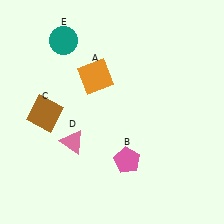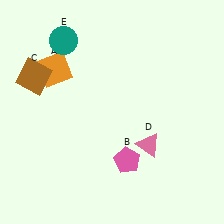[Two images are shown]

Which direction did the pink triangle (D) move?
The pink triangle (D) moved right.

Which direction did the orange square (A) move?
The orange square (A) moved left.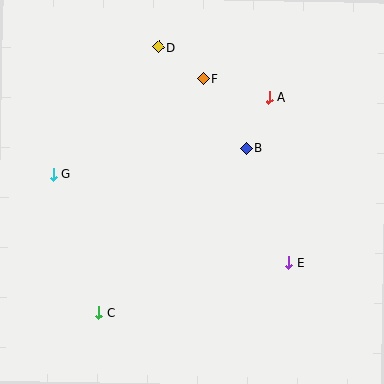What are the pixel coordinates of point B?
Point B is at (246, 148).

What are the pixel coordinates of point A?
Point A is at (269, 98).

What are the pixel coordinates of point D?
Point D is at (159, 47).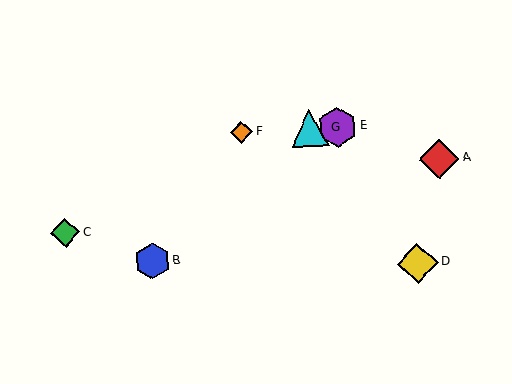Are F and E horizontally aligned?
Yes, both are at y≈132.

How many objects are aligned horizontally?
3 objects (E, F, G) are aligned horizontally.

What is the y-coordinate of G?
Object G is at y≈128.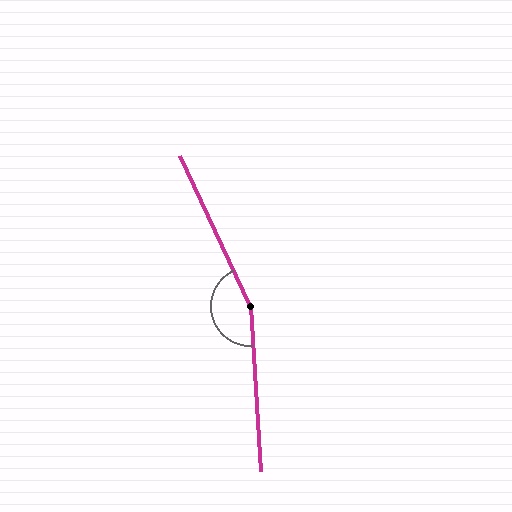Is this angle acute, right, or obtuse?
It is obtuse.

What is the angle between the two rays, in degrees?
Approximately 159 degrees.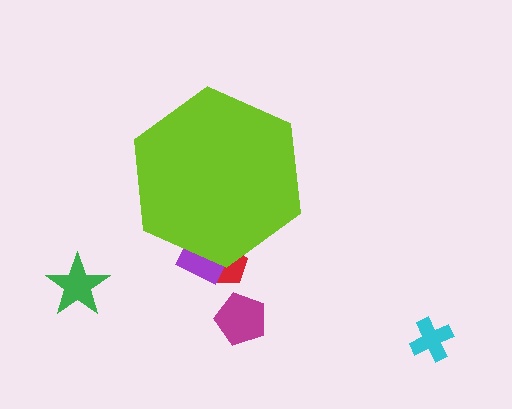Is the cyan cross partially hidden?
No, the cyan cross is fully visible.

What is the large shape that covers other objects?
A lime hexagon.